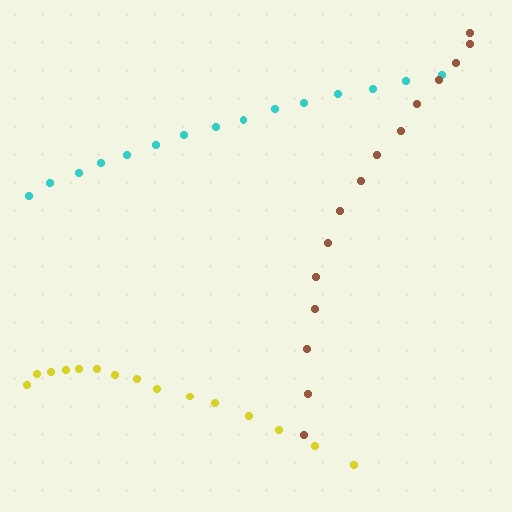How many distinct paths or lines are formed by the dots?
There are 3 distinct paths.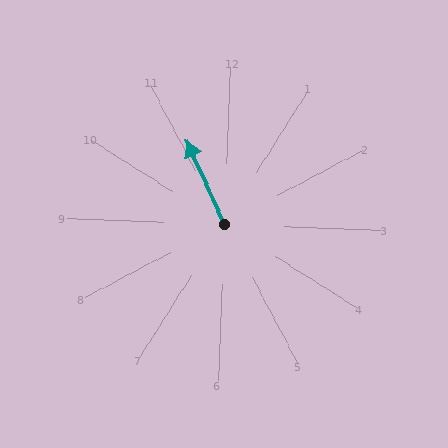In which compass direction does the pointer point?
Northwest.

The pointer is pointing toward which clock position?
Roughly 11 o'clock.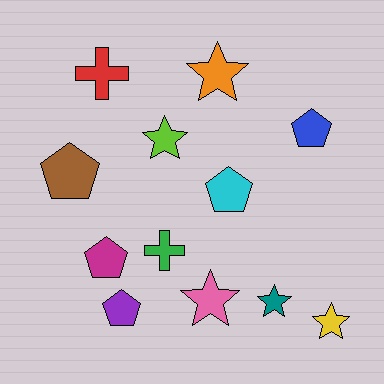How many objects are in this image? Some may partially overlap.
There are 12 objects.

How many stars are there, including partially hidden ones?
There are 5 stars.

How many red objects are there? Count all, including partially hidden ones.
There is 1 red object.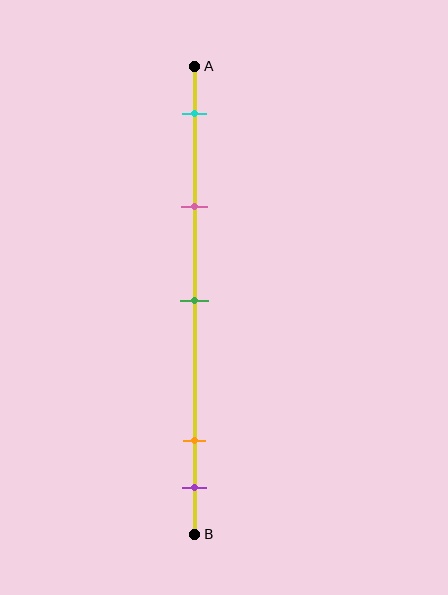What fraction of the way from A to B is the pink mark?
The pink mark is approximately 30% (0.3) of the way from A to B.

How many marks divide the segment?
There are 5 marks dividing the segment.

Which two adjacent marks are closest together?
The orange and purple marks are the closest adjacent pair.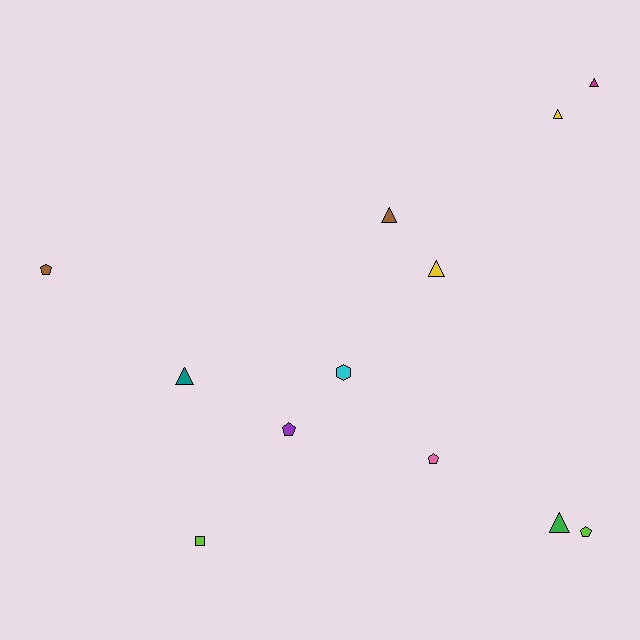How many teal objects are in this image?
There is 1 teal object.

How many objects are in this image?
There are 12 objects.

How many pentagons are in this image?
There are 4 pentagons.